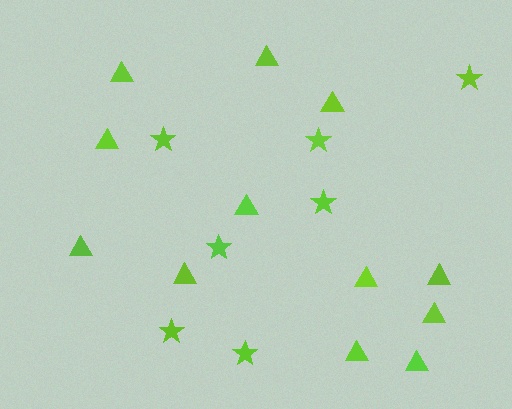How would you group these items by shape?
There are 2 groups: one group of stars (7) and one group of triangles (12).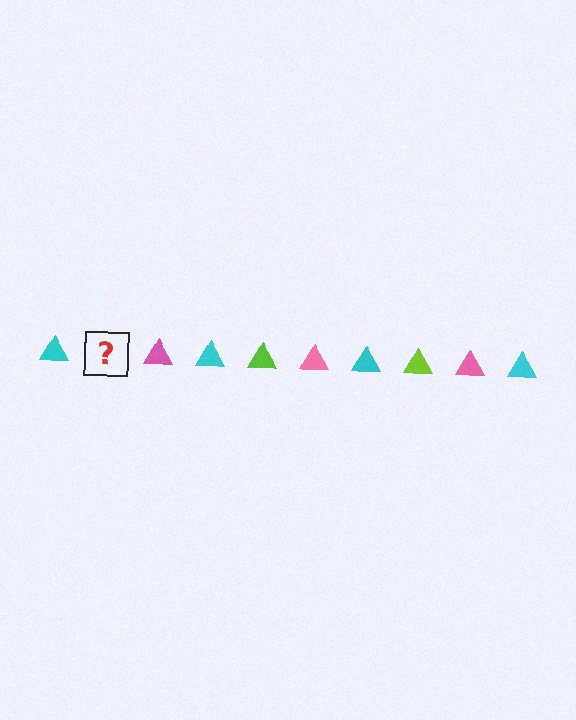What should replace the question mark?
The question mark should be replaced with a lime triangle.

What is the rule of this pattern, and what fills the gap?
The rule is that the pattern cycles through cyan, lime, pink triangles. The gap should be filled with a lime triangle.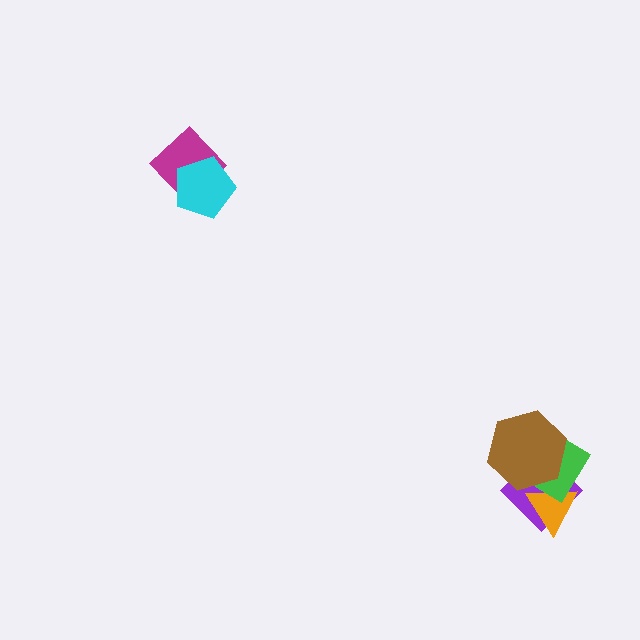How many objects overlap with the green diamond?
3 objects overlap with the green diamond.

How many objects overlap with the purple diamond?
3 objects overlap with the purple diamond.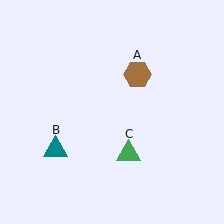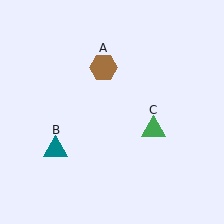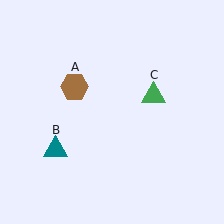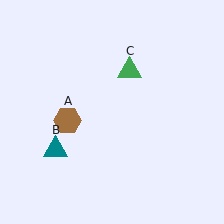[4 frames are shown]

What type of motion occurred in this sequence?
The brown hexagon (object A), green triangle (object C) rotated counterclockwise around the center of the scene.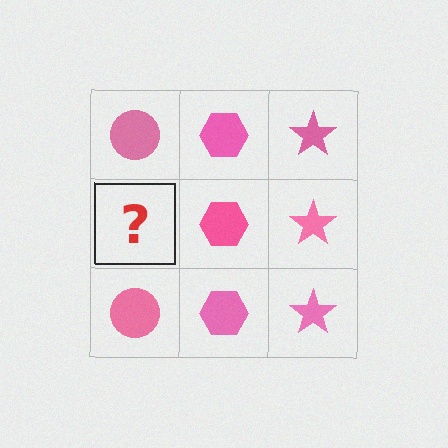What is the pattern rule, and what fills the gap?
The rule is that each column has a consistent shape. The gap should be filled with a pink circle.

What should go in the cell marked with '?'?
The missing cell should contain a pink circle.